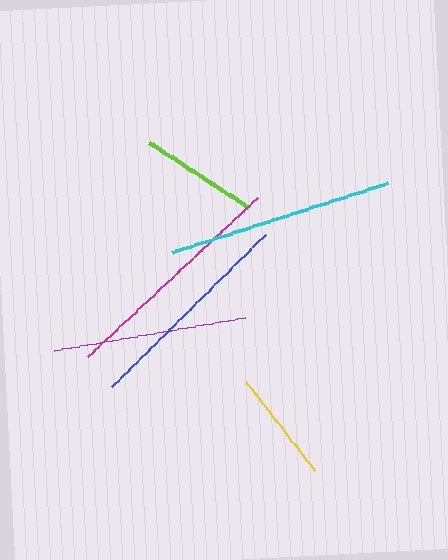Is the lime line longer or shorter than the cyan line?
The cyan line is longer than the lime line.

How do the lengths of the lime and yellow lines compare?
The lime and yellow lines are approximately the same length.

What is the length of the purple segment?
The purple segment is approximately 194 pixels long.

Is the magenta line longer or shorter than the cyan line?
The magenta line is longer than the cyan line.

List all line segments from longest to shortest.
From longest to shortest: magenta, cyan, blue, purple, lime, yellow.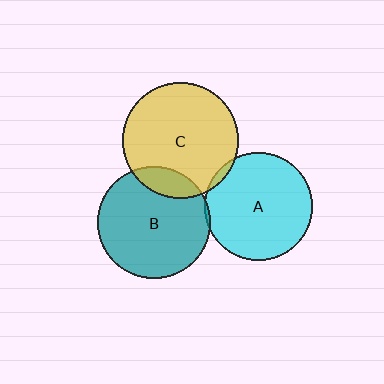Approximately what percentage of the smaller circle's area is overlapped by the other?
Approximately 5%.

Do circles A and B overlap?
Yes.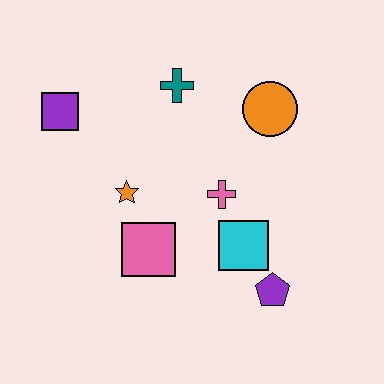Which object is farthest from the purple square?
The purple pentagon is farthest from the purple square.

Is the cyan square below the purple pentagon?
No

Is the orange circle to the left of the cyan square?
No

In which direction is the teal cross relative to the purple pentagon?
The teal cross is above the purple pentagon.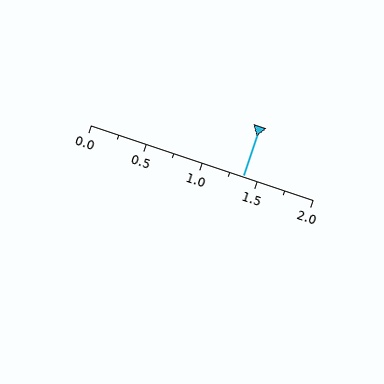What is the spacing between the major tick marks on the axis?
The major ticks are spaced 0.5 apart.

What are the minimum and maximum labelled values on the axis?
The axis runs from 0.0 to 2.0.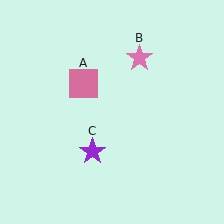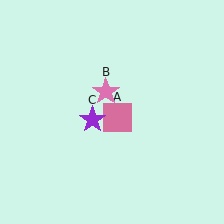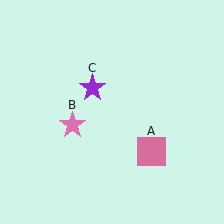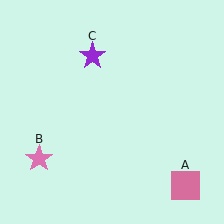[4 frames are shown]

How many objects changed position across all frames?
3 objects changed position: pink square (object A), pink star (object B), purple star (object C).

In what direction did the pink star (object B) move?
The pink star (object B) moved down and to the left.